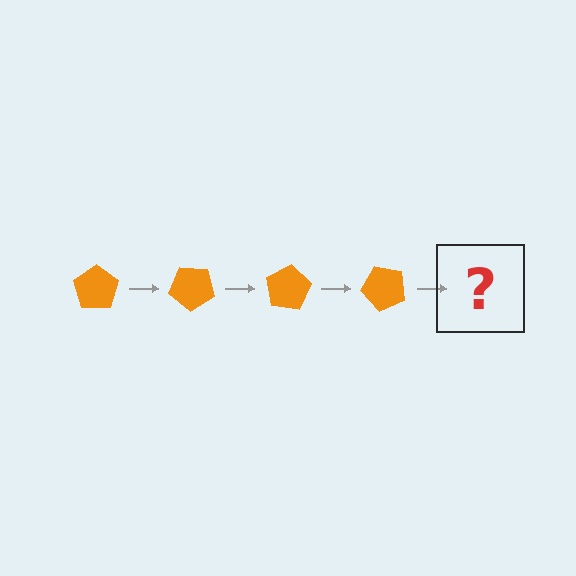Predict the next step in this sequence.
The next step is an orange pentagon rotated 160 degrees.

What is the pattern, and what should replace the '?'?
The pattern is that the pentagon rotates 40 degrees each step. The '?' should be an orange pentagon rotated 160 degrees.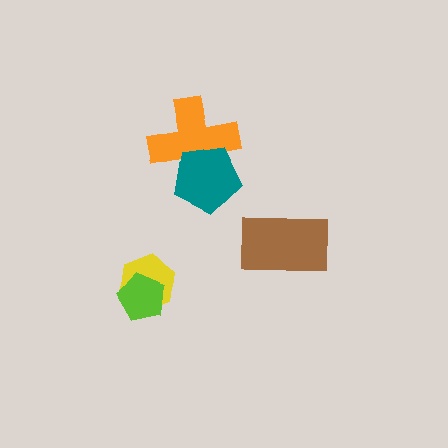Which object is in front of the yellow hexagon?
The lime pentagon is in front of the yellow hexagon.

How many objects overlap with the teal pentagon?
1 object overlaps with the teal pentagon.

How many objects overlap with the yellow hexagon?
1 object overlaps with the yellow hexagon.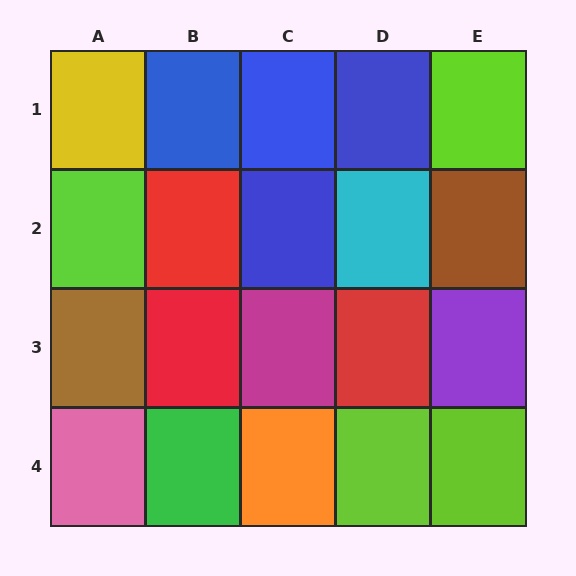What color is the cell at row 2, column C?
Blue.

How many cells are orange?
1 cell is orange.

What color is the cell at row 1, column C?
Blue.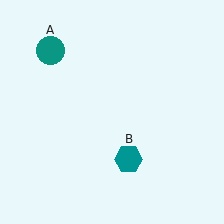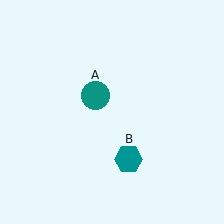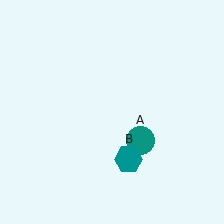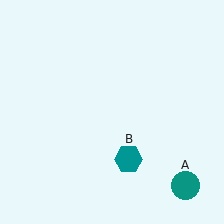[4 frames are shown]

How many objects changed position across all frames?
1 object changed position: teal circle (object A).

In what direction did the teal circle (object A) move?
The teal circle (object A) moved down and to the right.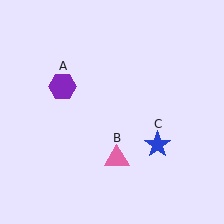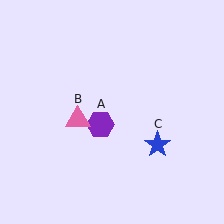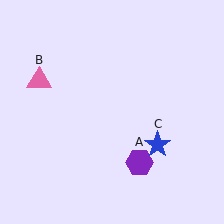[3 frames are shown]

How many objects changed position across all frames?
2 objects changed position: purple hexagon (object A), pink triangle (object B).